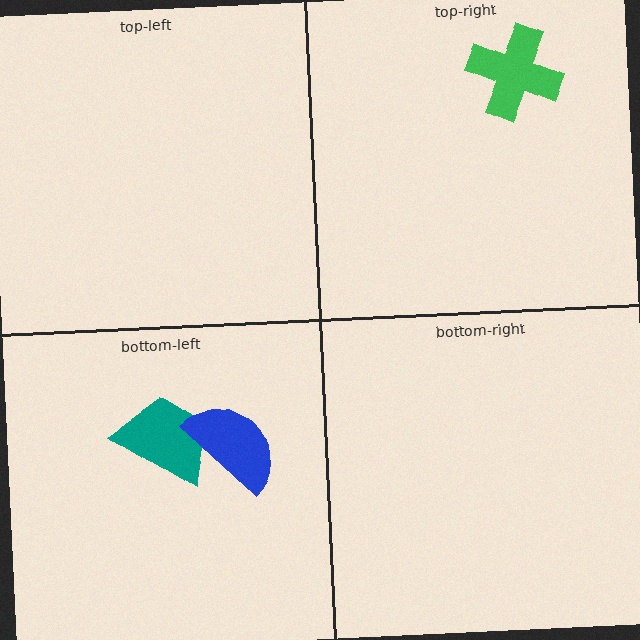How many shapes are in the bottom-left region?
2.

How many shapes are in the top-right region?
1.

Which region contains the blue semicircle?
The bottom-left region.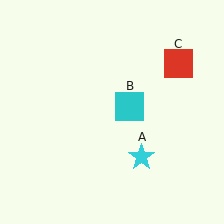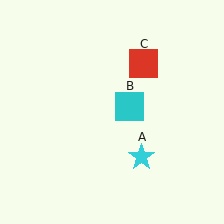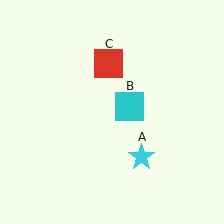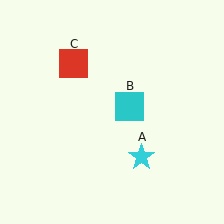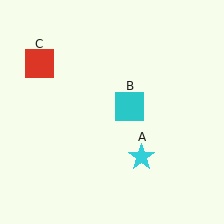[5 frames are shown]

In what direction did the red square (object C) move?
The red square (object C) moved left.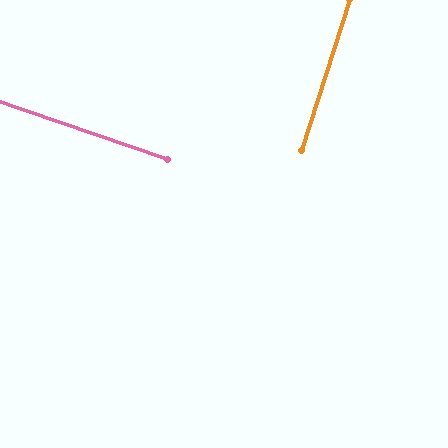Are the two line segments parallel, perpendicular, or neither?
Perpendicular — they meet at approximately 89°.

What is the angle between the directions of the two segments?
Approximately 89 degrees.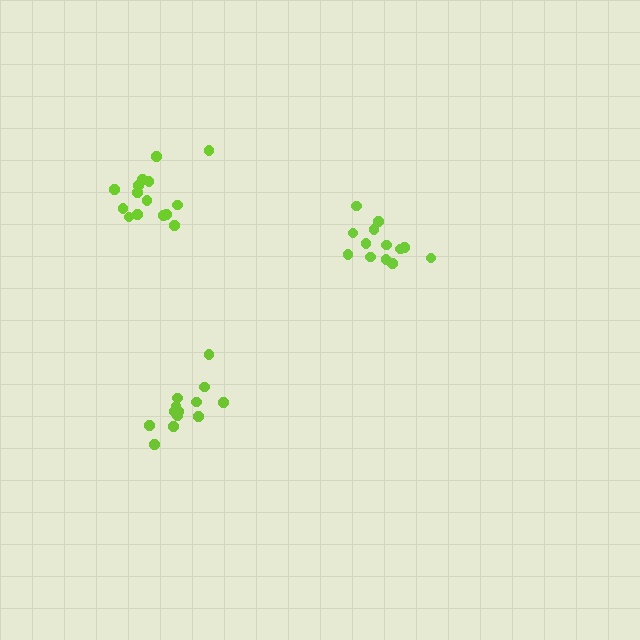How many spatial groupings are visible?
There are 3 spatial groupings.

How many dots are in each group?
Group 1: 13 dots, Group 2: 15 dots, Group 3: 13 dots (41 total).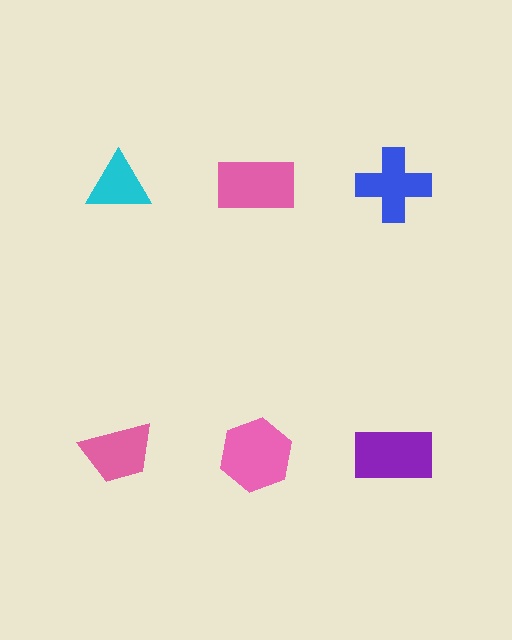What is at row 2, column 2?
A pink hexagon.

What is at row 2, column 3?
A purple rectangle.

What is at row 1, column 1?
A cyan triangle.